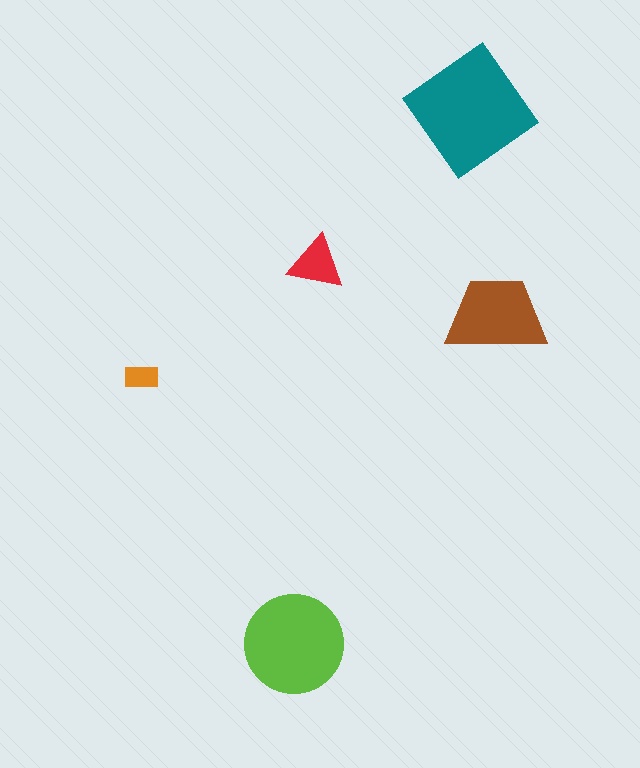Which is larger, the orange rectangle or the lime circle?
The lime circle.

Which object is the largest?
The teal diamond.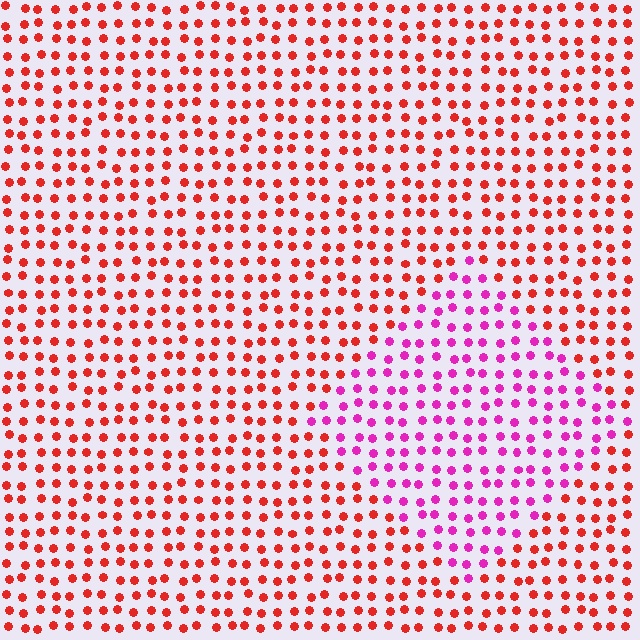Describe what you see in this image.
The image is filled with small red elements in a uniform arrangement. A diamond-shaped region is visible where the elements are tinted to a slightly different hue, forming a subtle color boundary.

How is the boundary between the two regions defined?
The boundary is defined purely by a slight shift in hue (about 49 degrees). Spacing, size, and orientation are identical on both sides.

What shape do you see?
I see a diamond.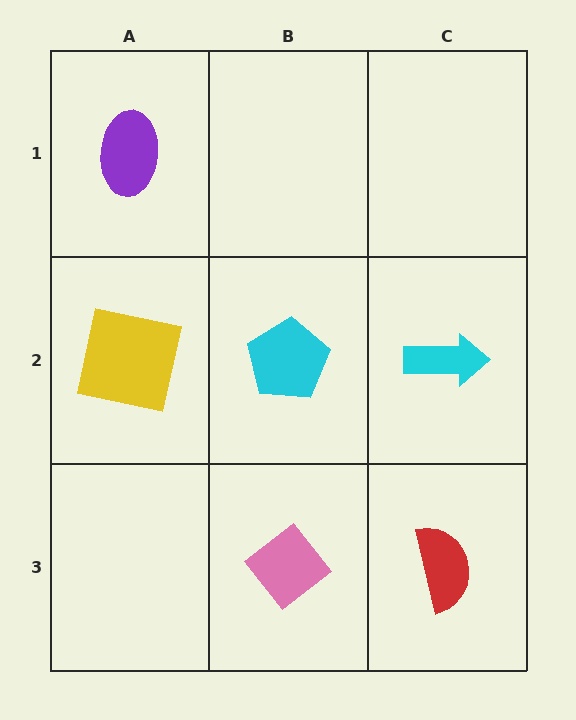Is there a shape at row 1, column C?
No, that cell is empty.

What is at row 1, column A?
A purple ellipse.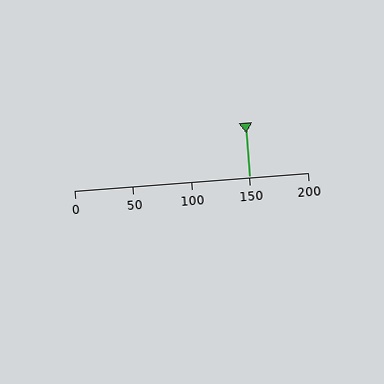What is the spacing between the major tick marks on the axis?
The major ticks are spaced 50 apart.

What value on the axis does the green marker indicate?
The marker indicates approximately 150.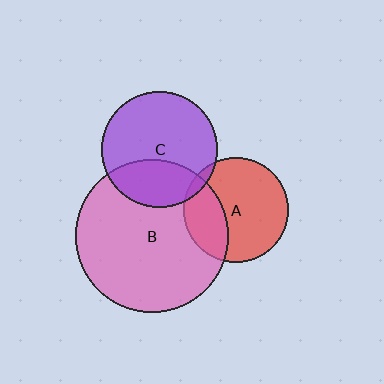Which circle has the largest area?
Circle B (pink).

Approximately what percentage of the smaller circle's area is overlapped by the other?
Approximately 30%.